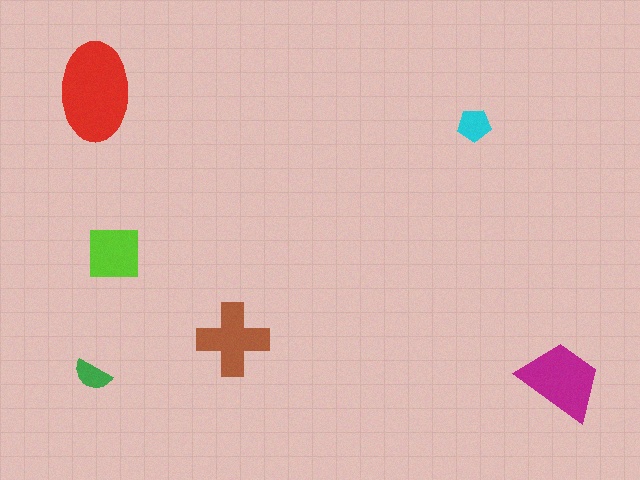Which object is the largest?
The red ellipse.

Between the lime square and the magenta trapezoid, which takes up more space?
The magenta trapezoid.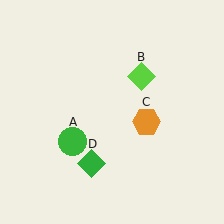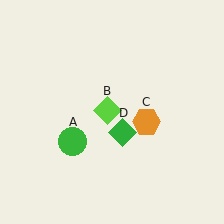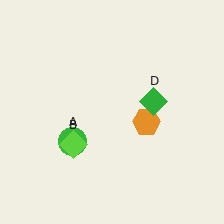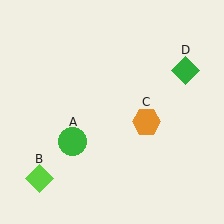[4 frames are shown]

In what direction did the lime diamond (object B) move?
The lime diamond (object B) moved down and to the left.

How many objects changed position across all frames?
2 objects changed position: lime diamond (object B), green diamond (object D).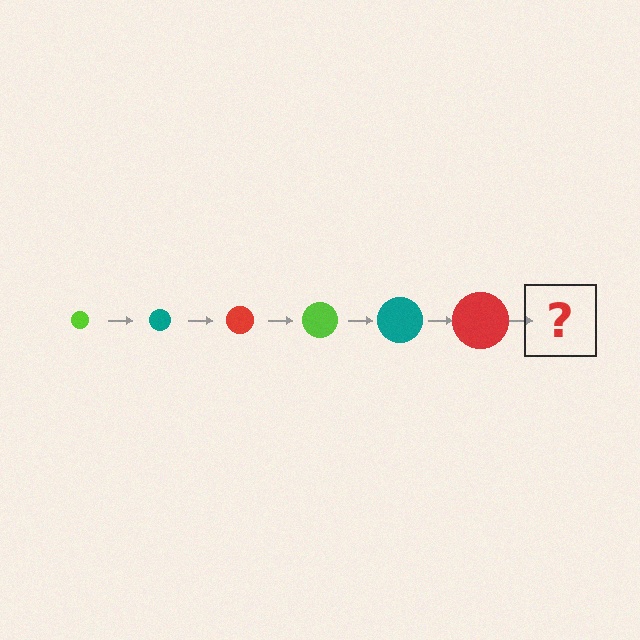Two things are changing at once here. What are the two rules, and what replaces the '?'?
The two rules are that the circle grows larger each step and the color cycles through lime, teal, and red. The '?' should be a lime circle, larger than the previous one.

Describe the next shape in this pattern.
It should be a lime circle, larger than the previous one.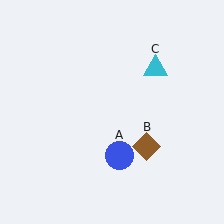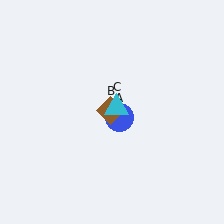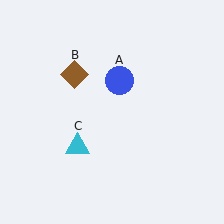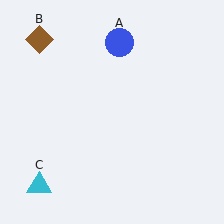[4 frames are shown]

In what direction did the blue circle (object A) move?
The blue circle (object A) moved up.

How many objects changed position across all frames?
3 objects changed position: blue circle (object A), brown diamond (object B), cyan triangle (object C).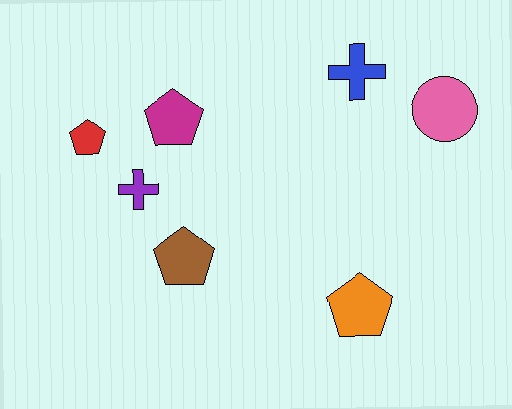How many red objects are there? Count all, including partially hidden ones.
There is 1 red object.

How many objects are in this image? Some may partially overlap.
There are 7 objects.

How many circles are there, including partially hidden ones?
There is 1 circle.